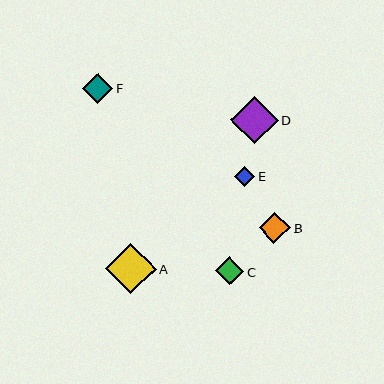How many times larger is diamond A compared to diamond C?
Diamond A is approximately 1.8 times the size of diamond C.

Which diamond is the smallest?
Diamond E is the smallest with a size of approximately 20 pixels.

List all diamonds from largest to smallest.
From largest to smallest: A, D, B, F, C, E.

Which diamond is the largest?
Diamond A is the largest with a size of approximately 51 pixels.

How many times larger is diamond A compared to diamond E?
Diamond A is approximately 2.5 times the size of diamond E.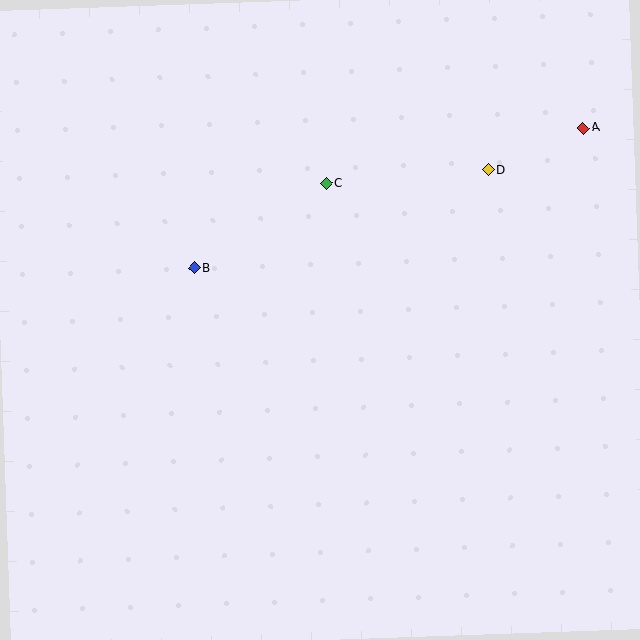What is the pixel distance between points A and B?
The distance between A and B is 413 pixels.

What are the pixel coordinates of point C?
Point C is at (326, 183).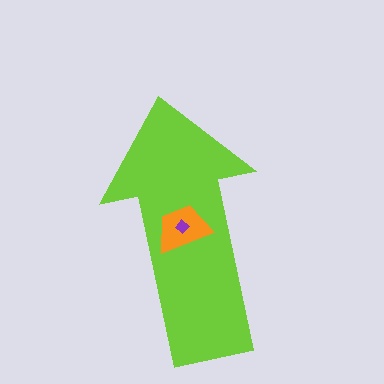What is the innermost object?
The purple diamond.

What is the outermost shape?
The lime arrow.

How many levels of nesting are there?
3.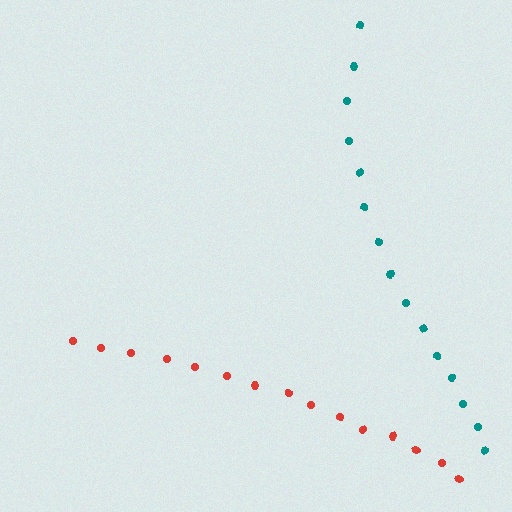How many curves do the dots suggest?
There are 2 distinct paths.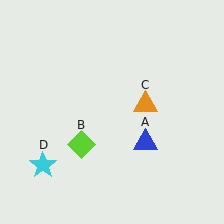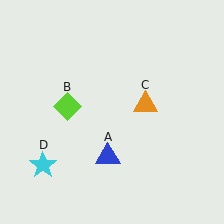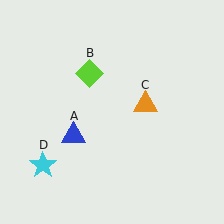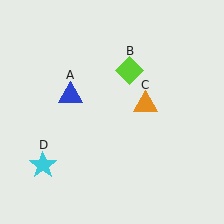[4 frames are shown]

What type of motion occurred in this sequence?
The blue triangle (object A), lime diamond (object B) rotated clockwise around the center of the scene.